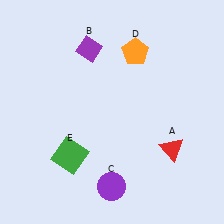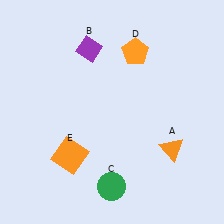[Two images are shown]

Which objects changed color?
A changed from red to orange. C changed from purple to green. E changed from green to orange.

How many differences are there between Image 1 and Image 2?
There are 3 differences between the two images.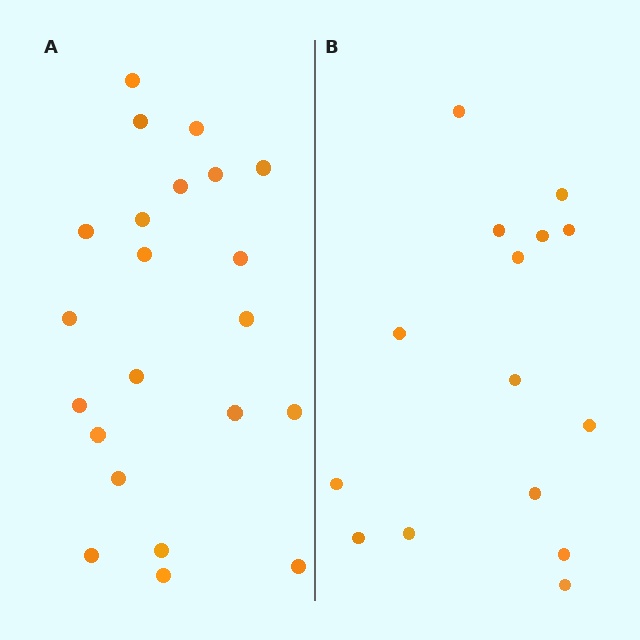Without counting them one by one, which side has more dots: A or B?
Region A (the left region) has more dots.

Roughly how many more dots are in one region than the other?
Region A has roughly 8 or so more dots than region B.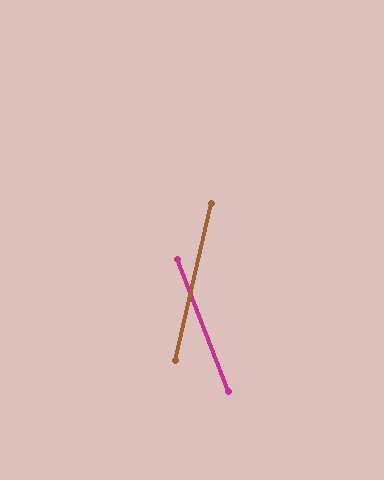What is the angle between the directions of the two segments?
Approximately 34 degrees.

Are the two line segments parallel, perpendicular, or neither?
Neither parallel nor perpendicular — they differ by about 34°.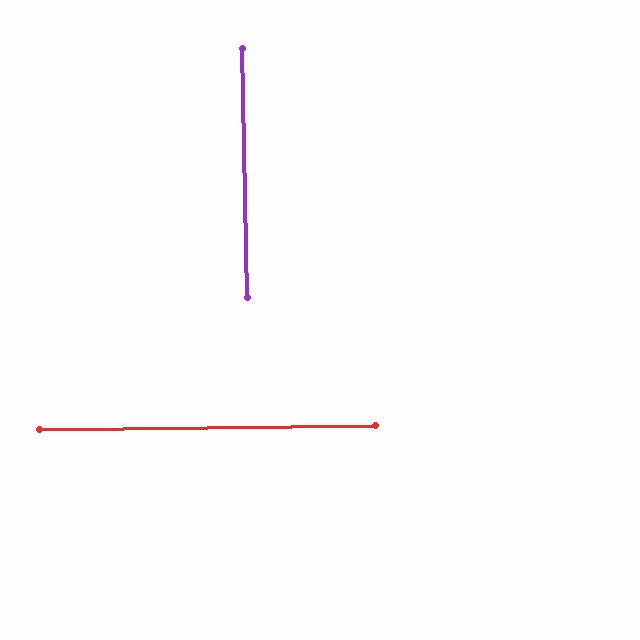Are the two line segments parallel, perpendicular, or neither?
Perpendicular — they meet at approximately 89°.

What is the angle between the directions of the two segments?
Approximately 89 degrees.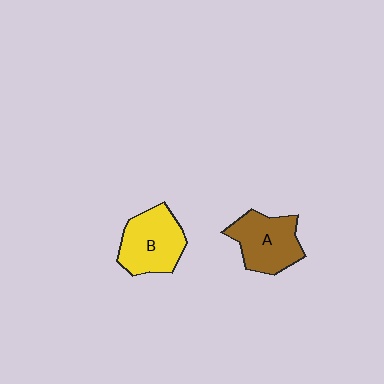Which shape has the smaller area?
Shape A (brown).